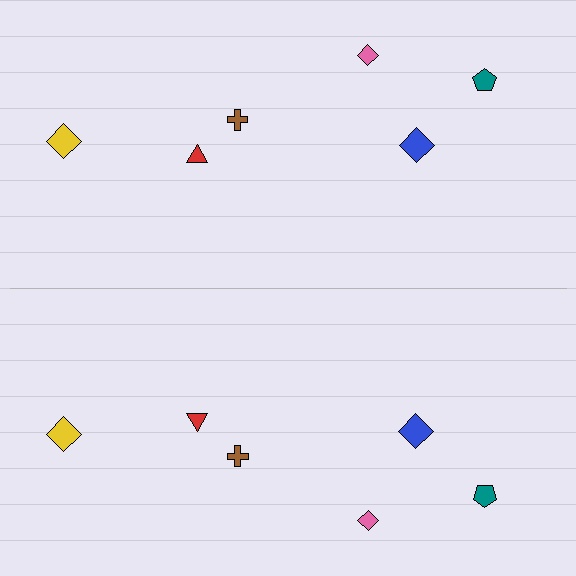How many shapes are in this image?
There are 12 shapes in this image.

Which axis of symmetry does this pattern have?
The pattern has a horizontal axis of symmetry running through the center of the image.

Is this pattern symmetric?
Yes, this pattern has bilateral (reflection) symmetry.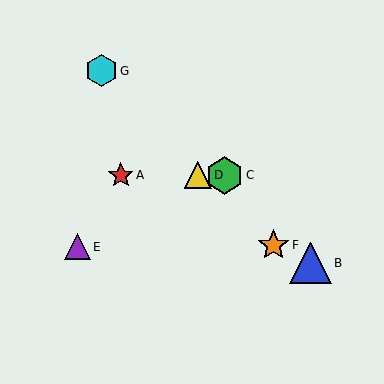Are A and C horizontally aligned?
Yes, both are at y≈175.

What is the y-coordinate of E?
Object E is at y≈247.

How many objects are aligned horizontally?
3 objects (A, C, D) are aligned horizontally.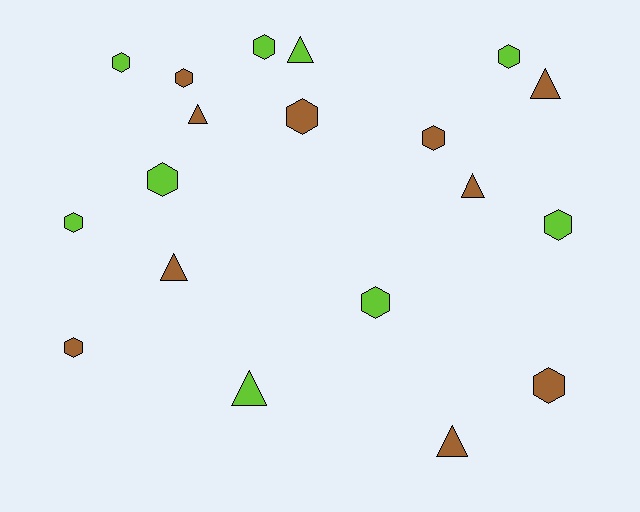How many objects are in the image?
There are 19 objects.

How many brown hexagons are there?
There are 5 brown hexagons.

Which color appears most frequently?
Brown, with 10 objects.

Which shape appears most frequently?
Hexagon, with 12 objects.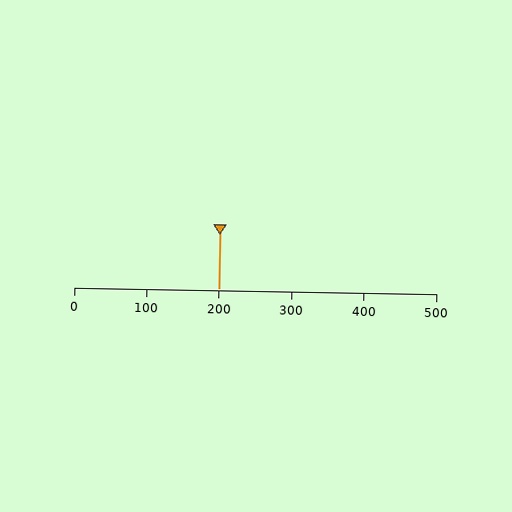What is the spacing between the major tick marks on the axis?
The major ticks are spaced 100 apart.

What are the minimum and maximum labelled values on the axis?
The axis runs from 0 to 500.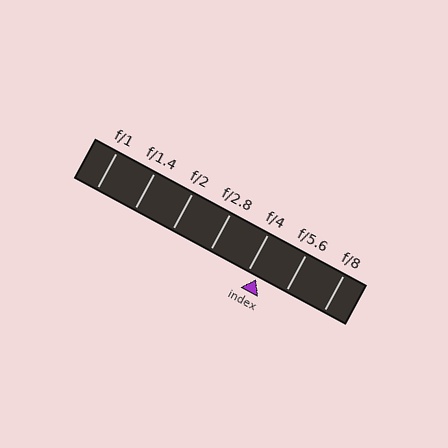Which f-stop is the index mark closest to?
The index mark is closest to f/4.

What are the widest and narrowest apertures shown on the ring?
The widest aperture shown is f/1 and the narrowest is f/8.